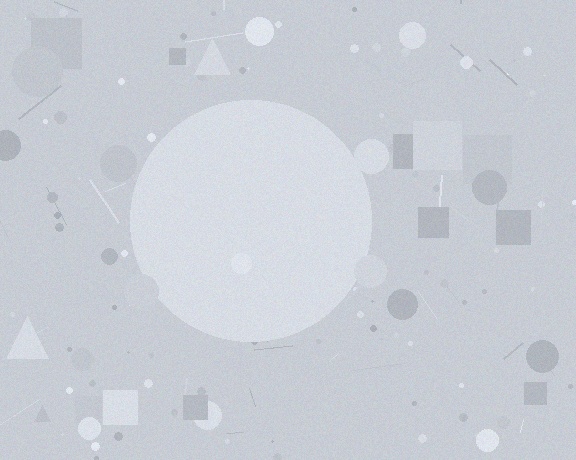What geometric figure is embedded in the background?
A circle is embedded in the background.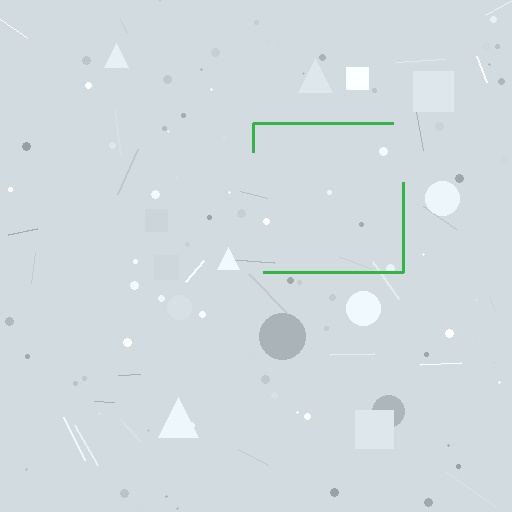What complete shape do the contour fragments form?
The contour fragments form a square.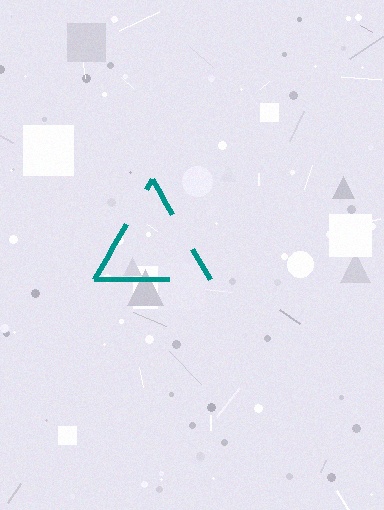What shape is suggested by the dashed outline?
The dashed outline suggests a triangle.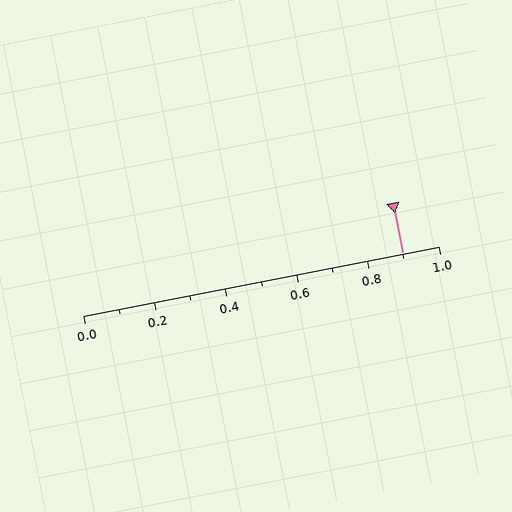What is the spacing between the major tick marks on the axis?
The major ticks are spaced 0.2 apart.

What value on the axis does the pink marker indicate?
The marker indicates approximately 0.9.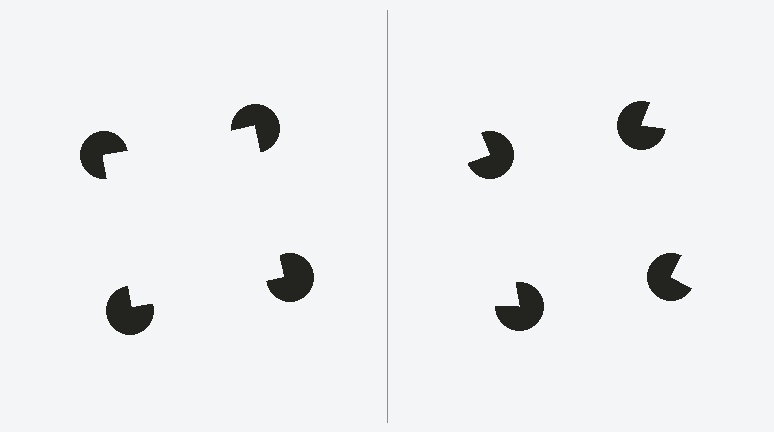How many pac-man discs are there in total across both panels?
8 — 4 on each side.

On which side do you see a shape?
An illusory square appears on the left side. On the right side the wedge cuts are rotated, so no coherent shape forms.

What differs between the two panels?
The pac-man discs are positioned identically on both sides; only the wedge orientations differ. On the left they align to a square; on the right they are misaligned.